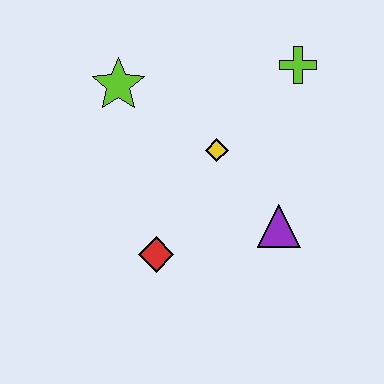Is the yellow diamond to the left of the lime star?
No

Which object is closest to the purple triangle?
The yellow diamond is closest to the purple triangle.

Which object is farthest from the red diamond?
The lime cross is farthest from the red diamond.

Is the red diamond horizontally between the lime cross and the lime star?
Yes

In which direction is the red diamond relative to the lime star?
The red diamond is below the lime star.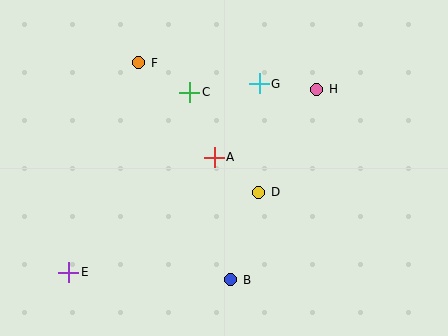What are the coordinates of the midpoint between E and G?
The midpoint between E and G is at (164, 178).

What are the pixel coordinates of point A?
Point A is at (214, 157).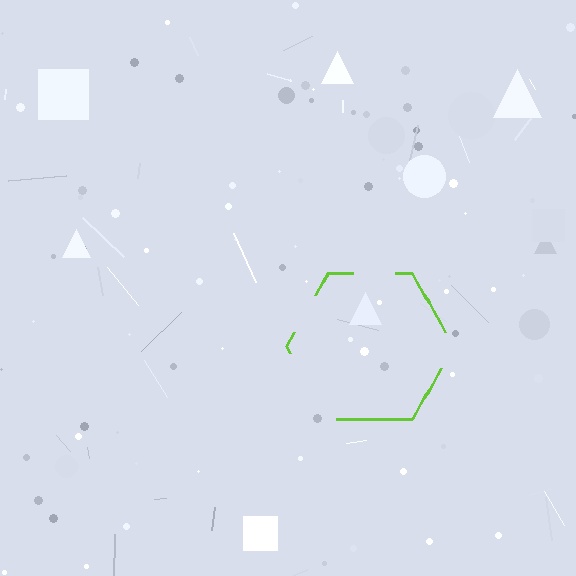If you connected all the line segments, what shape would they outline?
They would outline a hexagon.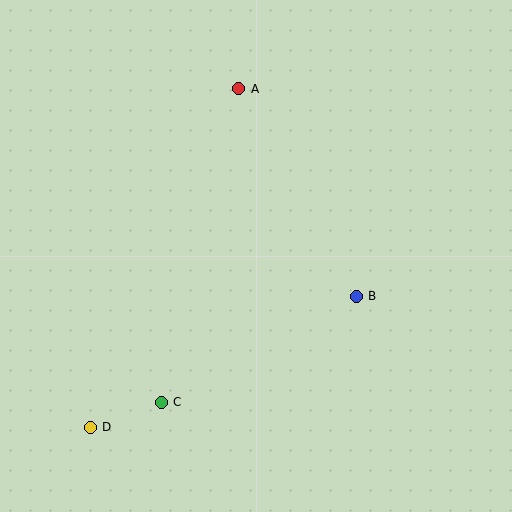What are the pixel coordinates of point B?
Point B is at (356, 296).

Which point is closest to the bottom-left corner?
Point D is closest to the bottom-left corner.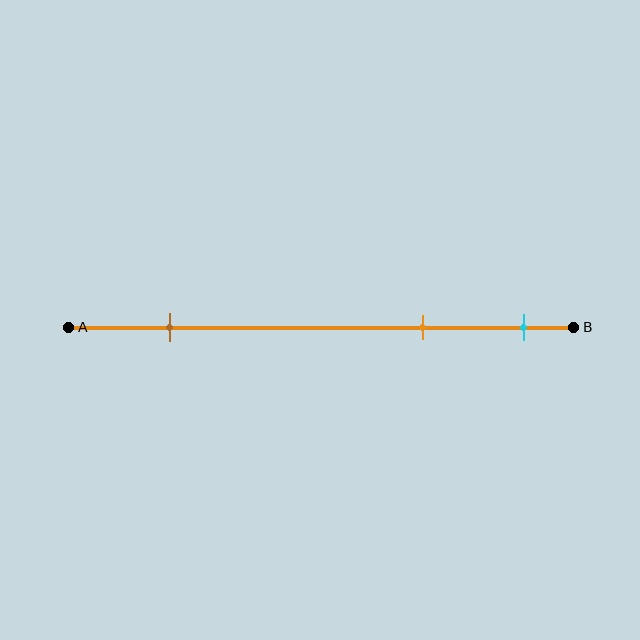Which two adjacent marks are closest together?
The orange and cyan marks are the closest adjacent pair.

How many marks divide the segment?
There are 3 marks dividing the segment.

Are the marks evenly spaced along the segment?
No, the marks are not evenly spaced.